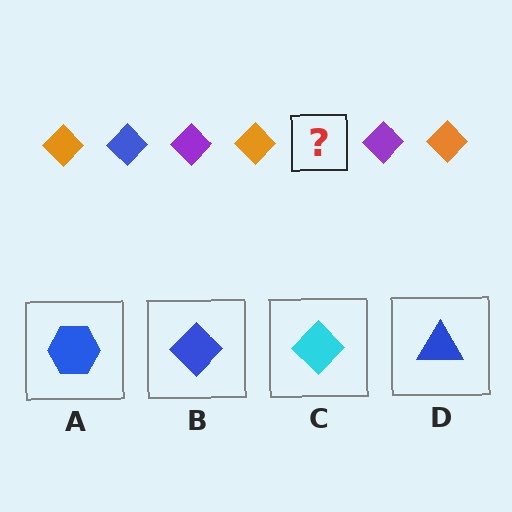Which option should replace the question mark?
Option B.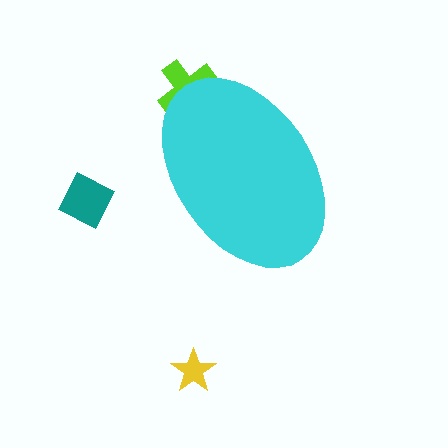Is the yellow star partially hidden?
No, the yellow star is fully visible.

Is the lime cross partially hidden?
Yes, the lime cross is partially hidden behind the cyan ellipse.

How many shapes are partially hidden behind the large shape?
1 shape is partially hidden.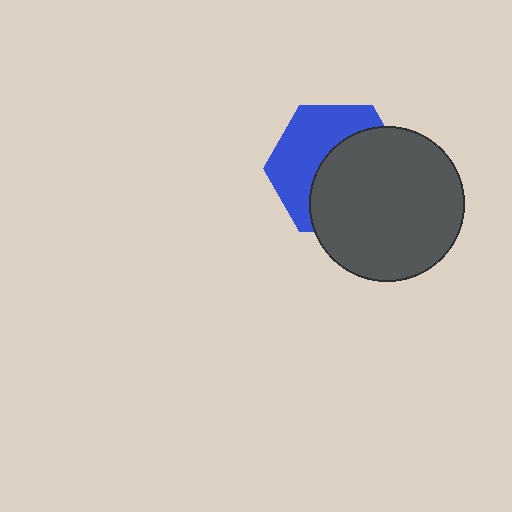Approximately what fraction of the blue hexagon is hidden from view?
Roughly 54% of the blue hexagon is hidden behind the dark gray circle.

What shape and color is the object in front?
The object in front is a dark gray circle.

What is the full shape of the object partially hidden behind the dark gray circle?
The partially hidden object is a blue hexagon.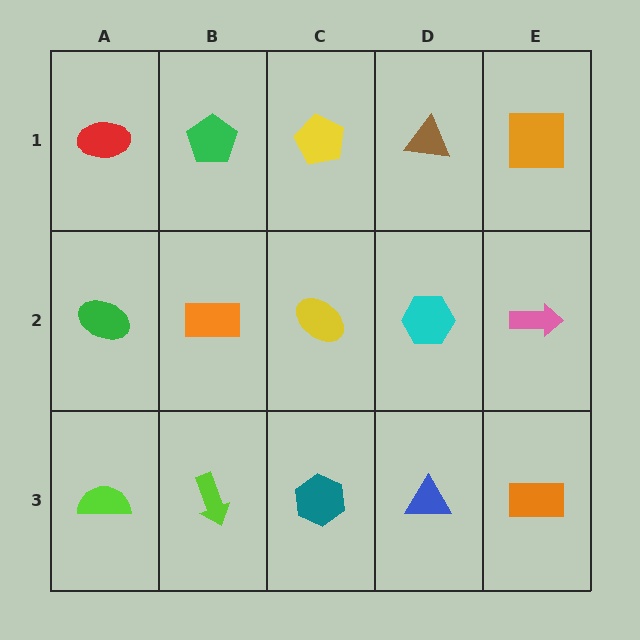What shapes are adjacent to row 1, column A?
A green ellipse (row 2, column A), a green pentagon (row 1, column B).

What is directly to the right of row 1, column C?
A brown triangle.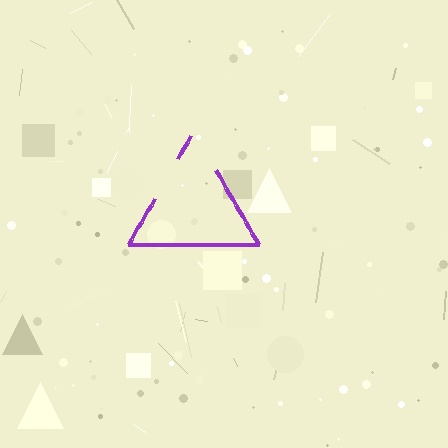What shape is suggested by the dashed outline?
The dashed outline suggests a triangle.